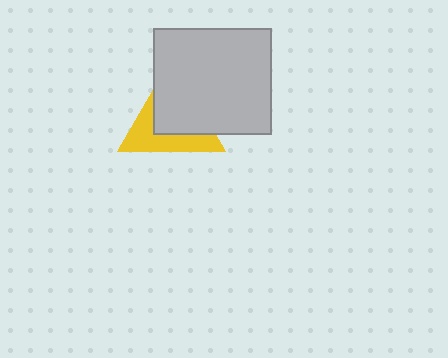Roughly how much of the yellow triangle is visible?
A small part of it is visible (roughly 44%).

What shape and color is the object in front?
The object in front is a light gray rectangle.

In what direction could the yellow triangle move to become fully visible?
The yellow triangle could move toward the lower-left. That would shift it out from behind the light gray rectangle entirely.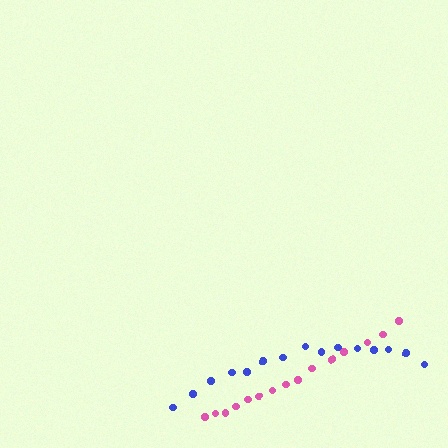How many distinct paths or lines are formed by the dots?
There are 2 distinct paths.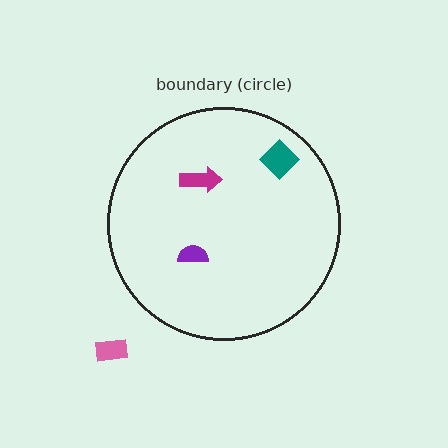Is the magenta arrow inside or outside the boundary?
Inside.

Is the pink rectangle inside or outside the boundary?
Outside.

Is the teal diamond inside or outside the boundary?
Inside.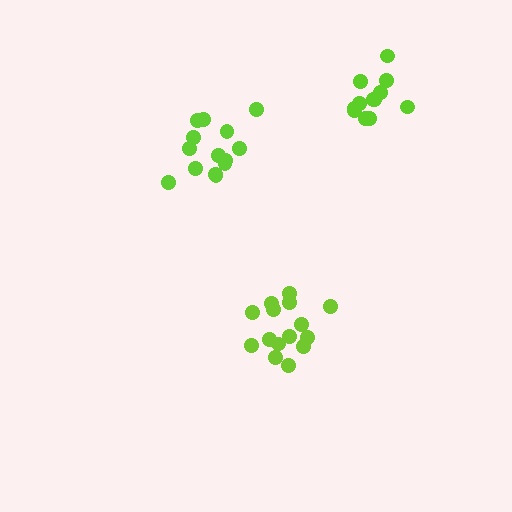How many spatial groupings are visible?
There are 3 spatial groupings.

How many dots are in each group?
Group 1: 15 dots, Group 2: 14 dots, Group 3: 12 dots (41 total).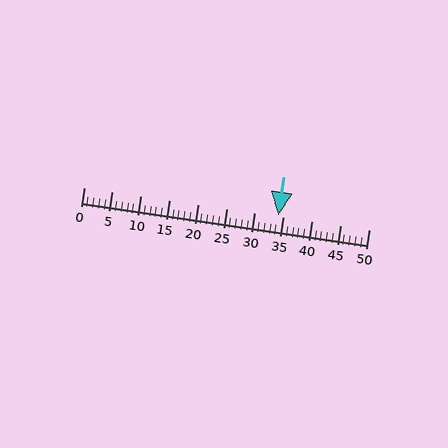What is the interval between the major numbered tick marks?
The major tick marks are spaced 5 units apart.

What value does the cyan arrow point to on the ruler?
The cyan arrow points to approximately 34.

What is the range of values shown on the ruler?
The ruler shows values from 0 to 50.